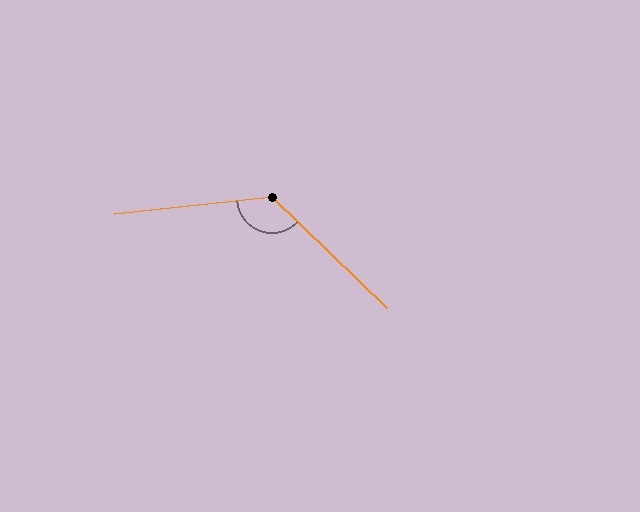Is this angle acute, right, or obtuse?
It is obtuse.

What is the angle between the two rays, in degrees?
Approximately 130 degrees.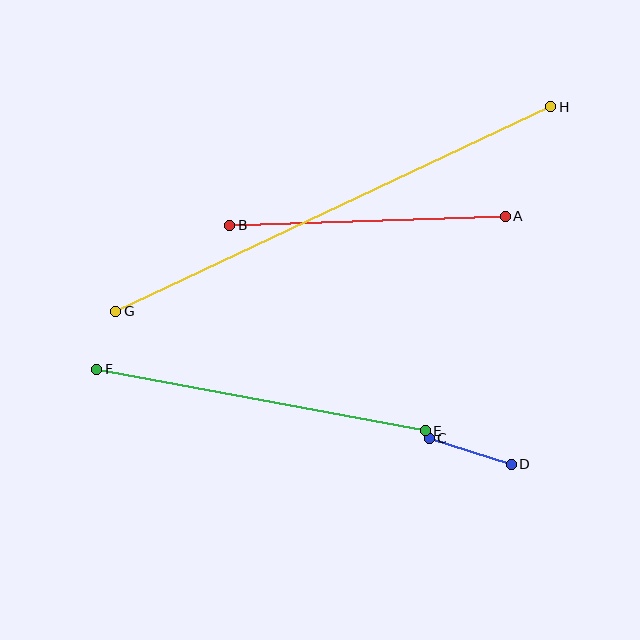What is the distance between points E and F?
The distance is approximately 334 pixels.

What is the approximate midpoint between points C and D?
The midpoint is at approximately (470, 451) pixels.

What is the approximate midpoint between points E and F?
The midpoint is at approximately (261, 400) pixels.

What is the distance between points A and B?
The distance is approximately 275 pixels.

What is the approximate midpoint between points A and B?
The midpoint is at approximately (367, 221) pixels.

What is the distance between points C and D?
The distance is approximately 86 pixels.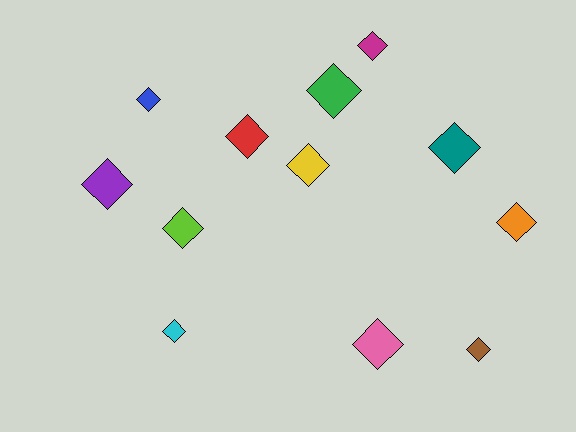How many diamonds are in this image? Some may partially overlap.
There are 12 diamonds.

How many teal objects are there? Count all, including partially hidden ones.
There is 1 teal object.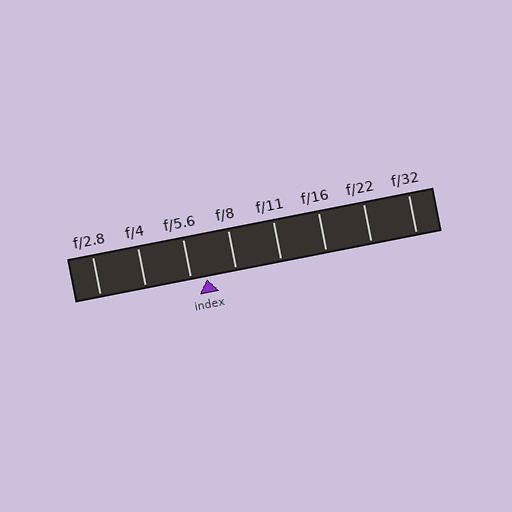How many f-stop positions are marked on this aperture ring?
There are 8 f-stop positions marked.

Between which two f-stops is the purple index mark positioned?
The index mark is between f/5.6 and f/8.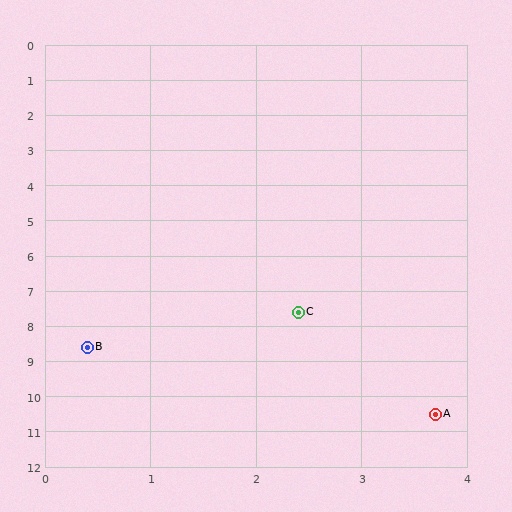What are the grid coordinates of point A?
Point A is at approximately (3.7, 10.5).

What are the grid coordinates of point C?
Point C is at approximately (2.4, 7.6).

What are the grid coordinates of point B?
Point B is at approximately (0.4, 8.6).